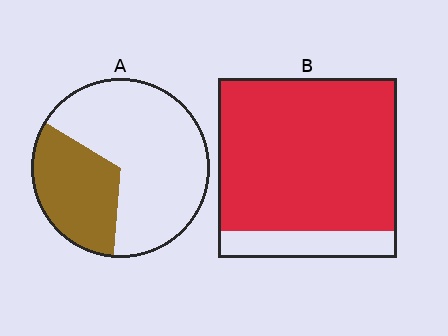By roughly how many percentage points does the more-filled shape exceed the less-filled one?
By roughly 55 percentage points (B over A).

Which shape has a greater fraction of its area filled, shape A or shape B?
Shape B.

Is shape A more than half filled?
No.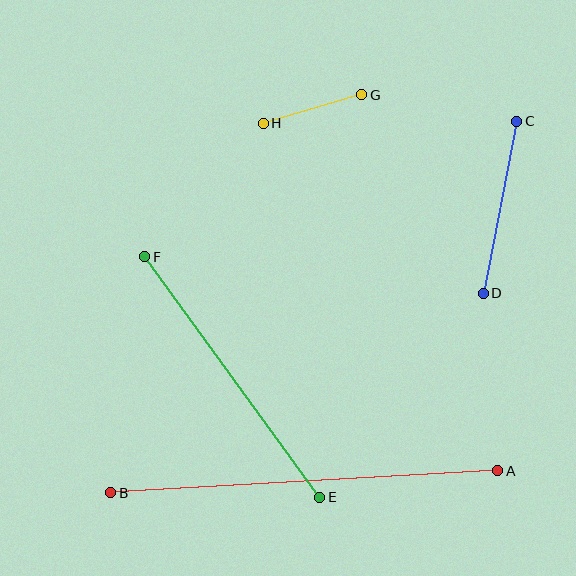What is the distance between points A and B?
The distance is approximately 387 pixels.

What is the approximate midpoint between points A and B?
The midpoint is at approximately (304, 482) pixels.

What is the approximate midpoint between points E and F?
The midpoint is at approximately (232, 377) pixels.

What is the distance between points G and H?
The distance is approximately 103 pixels.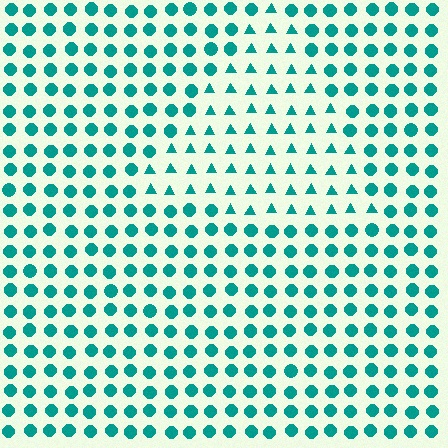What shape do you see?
I see a triangle.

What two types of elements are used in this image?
The image uses triangles inside the triangle region and circles outside it.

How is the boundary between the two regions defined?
The boundary is defined by a change in element shape: triangles inside vs. circles outside. All elements share the same color and spacing.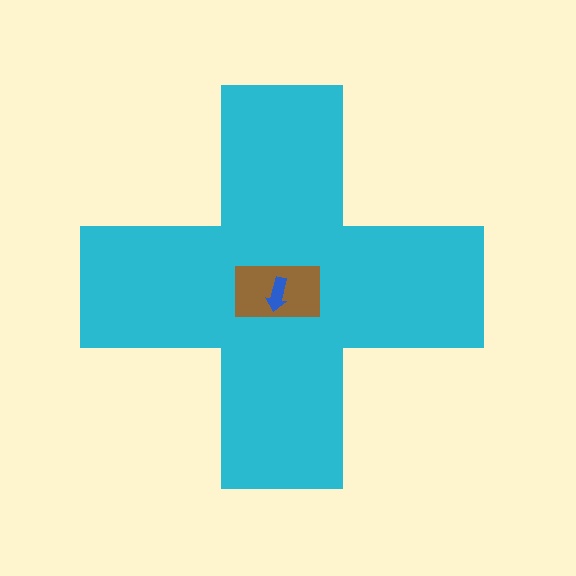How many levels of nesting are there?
3.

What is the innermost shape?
The blue arrow.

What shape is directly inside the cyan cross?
The brown rectangle.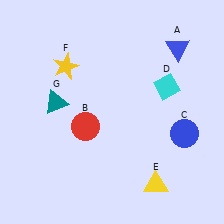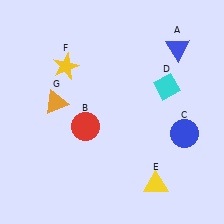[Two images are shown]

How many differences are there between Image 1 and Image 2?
There is 1 difference between the two images.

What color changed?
The triangle (G) changed from teal in Image 1 to orange in Image 2.